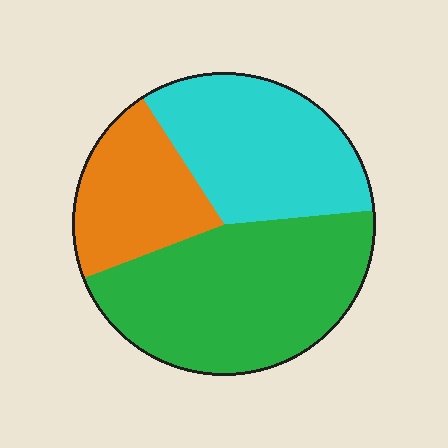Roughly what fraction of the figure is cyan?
Cyan covers around 35% of the figure.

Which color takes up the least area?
Orange, at roughly 20%.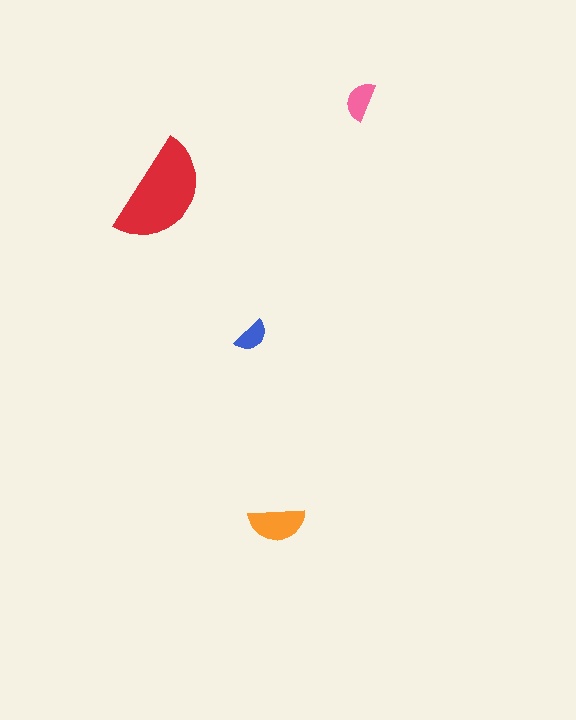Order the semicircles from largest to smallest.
the red one, the orange one, the pink one, the blue one.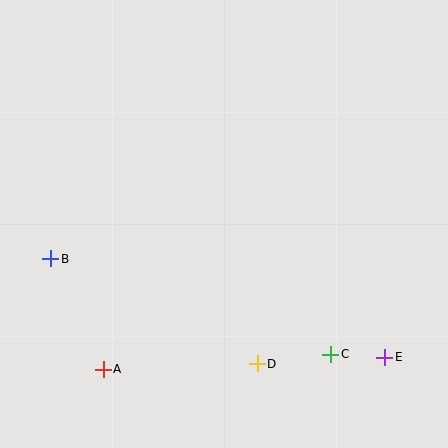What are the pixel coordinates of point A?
Point A is at (103, 369).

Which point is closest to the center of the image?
Point D at (257, 364) is closest to the center.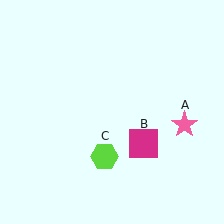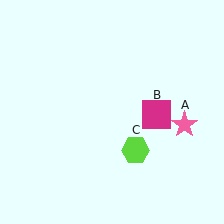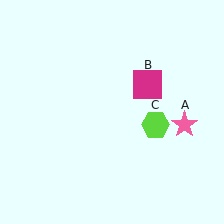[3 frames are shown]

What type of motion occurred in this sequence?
The magenta square (object B), lime hexagon (object C) rotated counterclockwise around the center of the scene.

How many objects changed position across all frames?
2 objects changed position: magenta square (object B), lime hexagon (object C).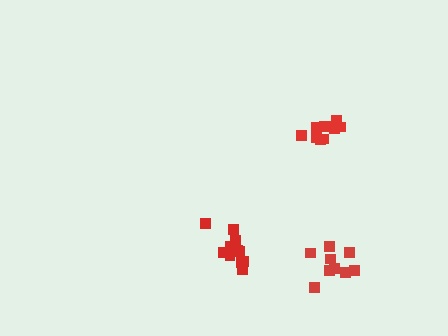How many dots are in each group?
Group 1: 10 dots, Group 2: 11 dots, Group 3: 9 dots (30 total).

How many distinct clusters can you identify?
There are 3 distinct clusters.